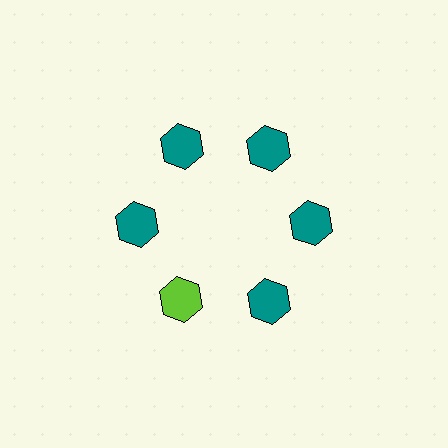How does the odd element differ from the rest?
It has a different color: lime instead of teal.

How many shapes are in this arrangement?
There are 6 shapes arranged in a ring pattern.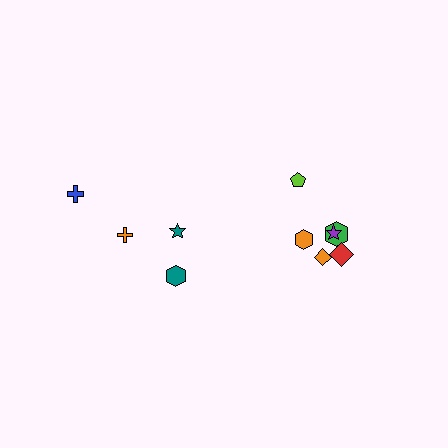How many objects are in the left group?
There are 4 objects.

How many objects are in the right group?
There are 6 objects.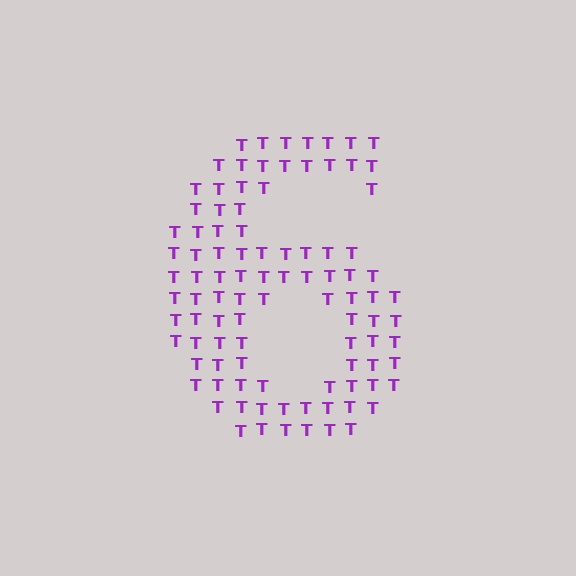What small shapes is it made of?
It is made of small letter T's.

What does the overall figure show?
The overall figure shows the digit 6.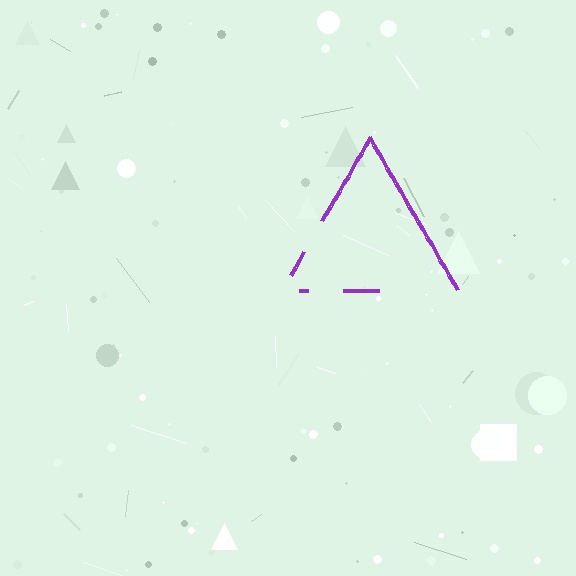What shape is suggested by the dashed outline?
The dashed outline suggests a triangle.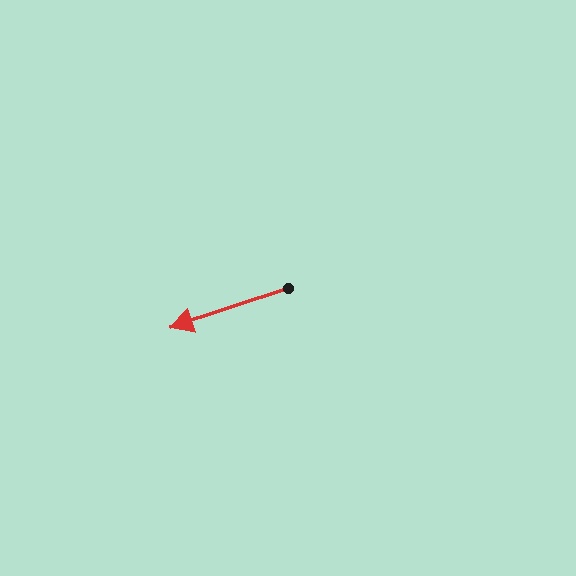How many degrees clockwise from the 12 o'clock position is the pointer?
Approximately 252 degrees.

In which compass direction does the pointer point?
West.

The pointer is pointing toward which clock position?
Roughly 8 o'clock.